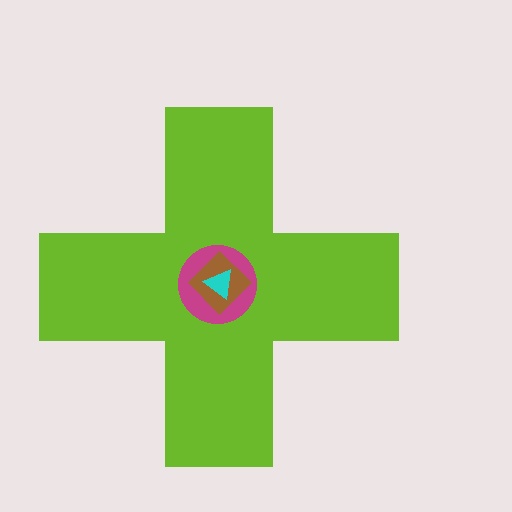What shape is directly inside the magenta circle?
The brown diamond.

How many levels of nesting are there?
4.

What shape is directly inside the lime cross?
The magenta circle.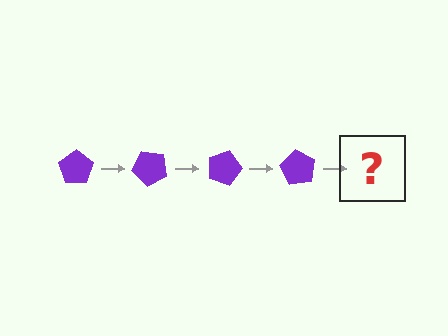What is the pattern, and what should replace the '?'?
The pattern is that the pentagon rotates 45 degrees each step. The '?' should be a purple pentagon rotated 180 degrees.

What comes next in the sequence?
The next element should be a purple pentagon rotated 180 degrees.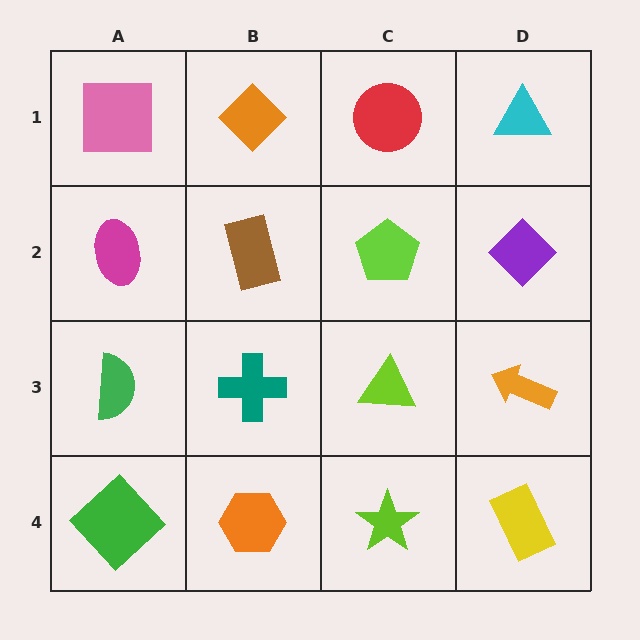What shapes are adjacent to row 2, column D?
A cyan triangle (row 1, column D), an orange arrow (row 3, column D), a lime pentagon (row 2, column C).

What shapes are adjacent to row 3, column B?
A brown rectangle (row 2, column B), an orange hexagon (row 4, column B), a green semicircle (row 3, column A), a lime triangle (row 3, column C).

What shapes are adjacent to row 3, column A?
A magenta ellipse (row 2, column A), a green diamond (row 4, column A), a teal cross (row 3, column B).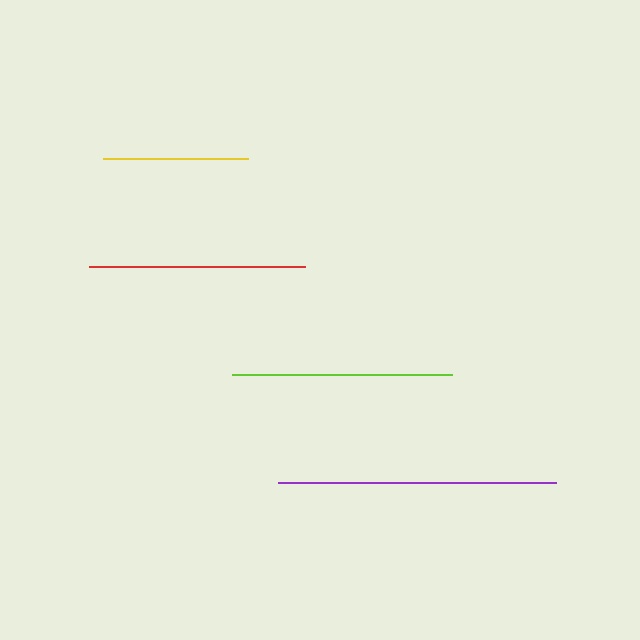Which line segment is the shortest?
The yellow line is the shortest at approximately 145 pixels.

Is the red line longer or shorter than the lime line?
The lime line is longer than the red line.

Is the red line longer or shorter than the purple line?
The purple line is longer than the red line.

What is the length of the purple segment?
The purple segment is approximately 278 pixels long.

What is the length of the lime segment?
The lime segment is approximately 220 pixels long.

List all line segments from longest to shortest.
From longest to shortest: purple, lime, red, yellow.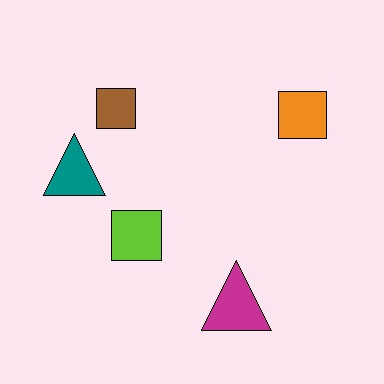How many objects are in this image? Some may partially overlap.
There are 5 objects.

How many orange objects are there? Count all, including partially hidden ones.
There is 1 orange object.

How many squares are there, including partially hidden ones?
There are 3 squares.